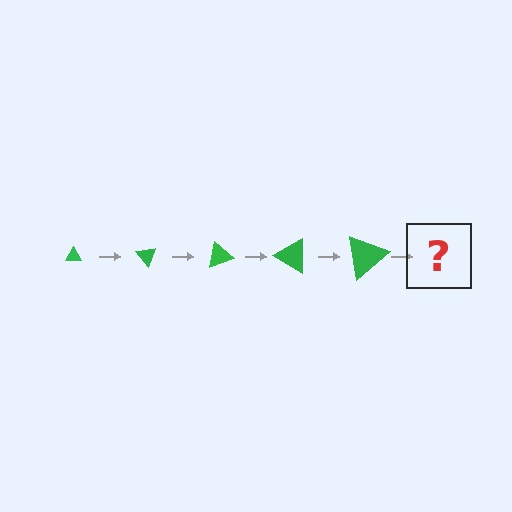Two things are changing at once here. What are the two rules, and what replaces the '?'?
The two rules are that the triangle grows larger each step and it rotates 50 degrees each step. The '?' should be a triangle, larger than the previous one and rotated 250 degrees from the start.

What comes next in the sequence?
The next element should be a triangle, larger than the previous one and rotated 250 degrees from the start.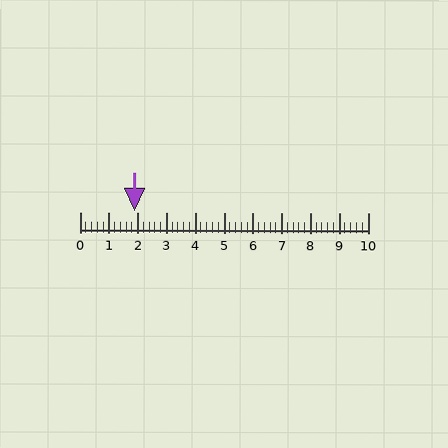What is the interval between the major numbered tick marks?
The major tick marks are spaced 1 units apart.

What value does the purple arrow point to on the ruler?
The purple arrow points to approximately 1.9.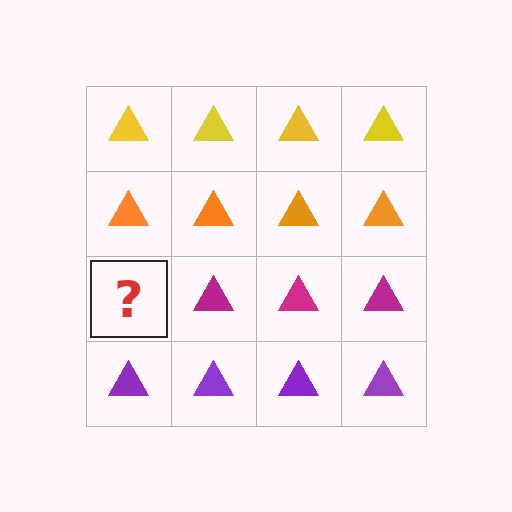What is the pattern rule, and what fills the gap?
The rule is that each row has a consistent color. The gap should be filled with a magenta triangle.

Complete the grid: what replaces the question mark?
The question mark should be replaced with a magenta triangle.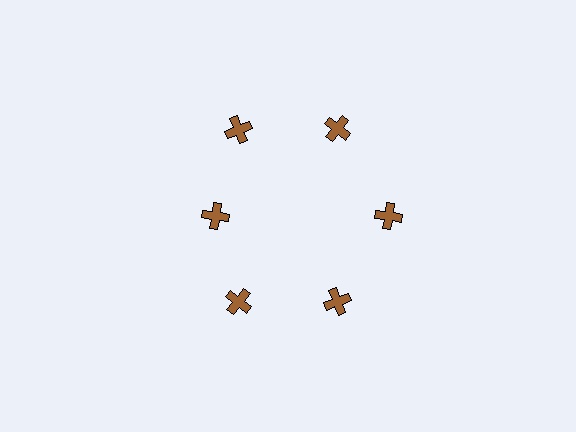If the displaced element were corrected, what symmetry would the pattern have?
It would have 6-fold rotational symmetry — the pattern would map onto itself every 60 degrees.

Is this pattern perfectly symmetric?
No. The 6 brown crosses are arranged in a ring, but one element near the 9 o'clock position is pulled inward toward the center, breaking the 6-fold rotational symmetry.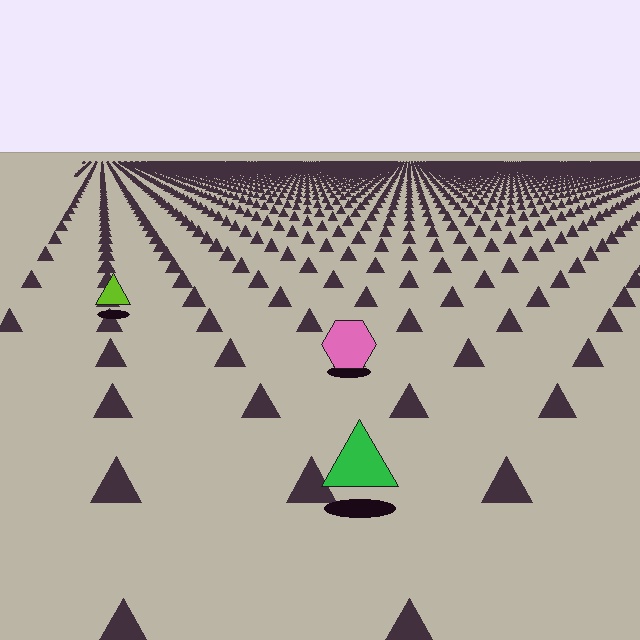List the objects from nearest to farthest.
From nearest to farthest: the green triangle, the pink hexagon, the lime triangle.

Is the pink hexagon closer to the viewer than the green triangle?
No. The green triangle is closer — you can tell from the texture gradient: the ground texture is coarser near it.